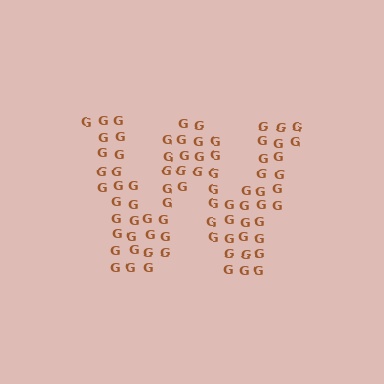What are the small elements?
The small elements are letter G's.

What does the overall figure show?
The overall figure shows the letter W.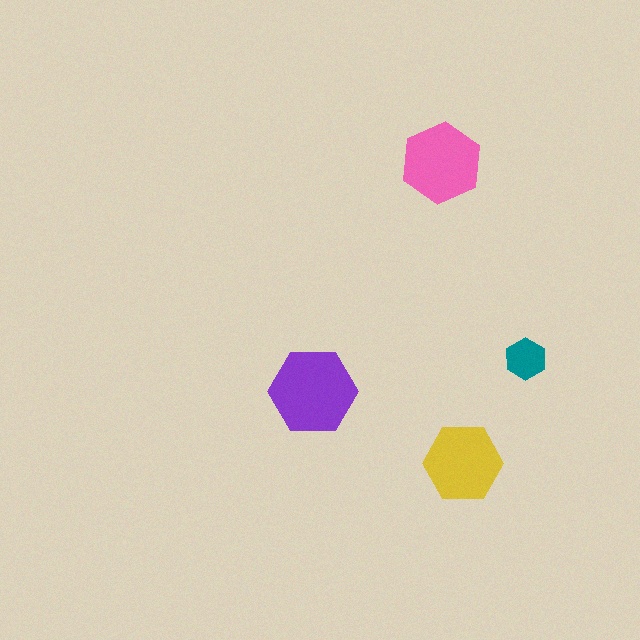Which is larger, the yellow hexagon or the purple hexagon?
The purple one.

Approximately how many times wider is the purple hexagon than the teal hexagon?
About 2 times wider.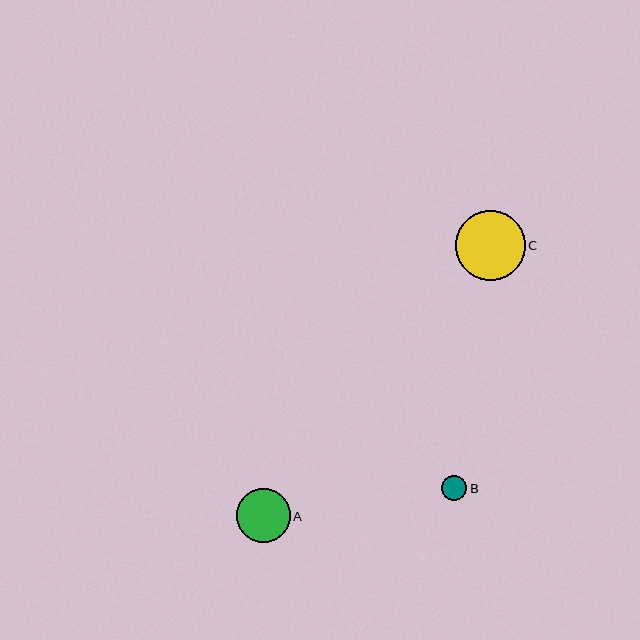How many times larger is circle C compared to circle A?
Circle C is approximately 1.3 times the size of circle A.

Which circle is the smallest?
Circle B is the smallest with a size of approximately 26 pixels.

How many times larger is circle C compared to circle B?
Circle C is approximately 2.7 times the size of circle B.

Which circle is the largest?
Circle C is the largest with a size of approximately 69 pixels.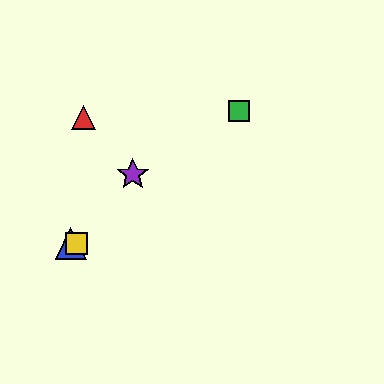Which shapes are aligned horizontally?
The blue triangle, the yellow square are aligned horizontally.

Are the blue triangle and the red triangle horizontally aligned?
No, the blue triangle is at y≈243 and the red triangle is at y≈118.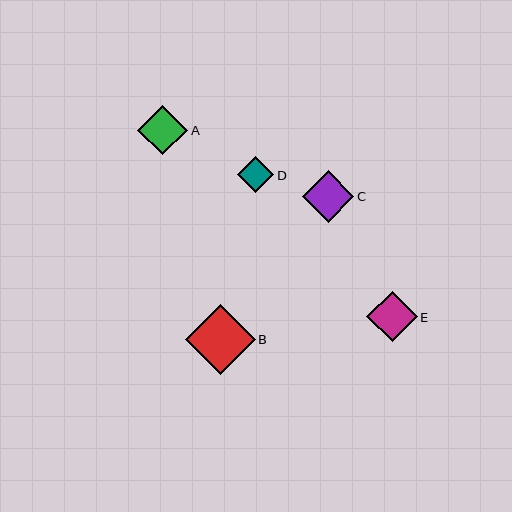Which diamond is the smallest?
Diamond D is the smallest with a size of approximately 36 pixels.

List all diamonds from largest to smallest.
From largest to smallest: B, C, E, A, D.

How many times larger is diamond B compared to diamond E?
Diamond B is approximately 1.4 times the size of diamond E.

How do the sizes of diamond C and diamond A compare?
Diamond C and diamond A are approximately the same size.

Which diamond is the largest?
Diamond B is the largest with a size of approximately 69 pixels.